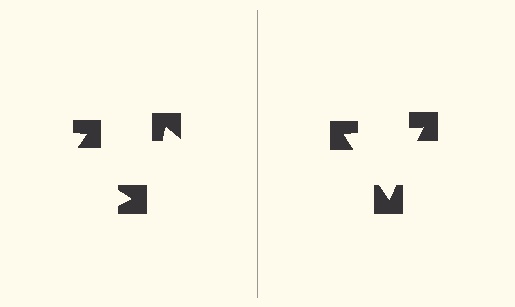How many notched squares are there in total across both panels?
6 — 3 on each side.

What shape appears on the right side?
An illusory triangle.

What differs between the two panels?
The notched squares are positioned identically on both sides; only the wedge orientations differ. On the right they align to a triangle; on the left they are misaligned.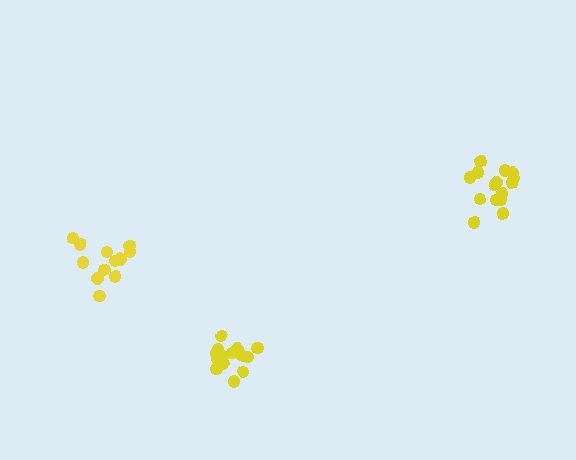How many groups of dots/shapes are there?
There are 3 groups.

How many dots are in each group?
Group 1: 13 dots, Group 2: 15 dots, Group 3: 15 dots (43 total).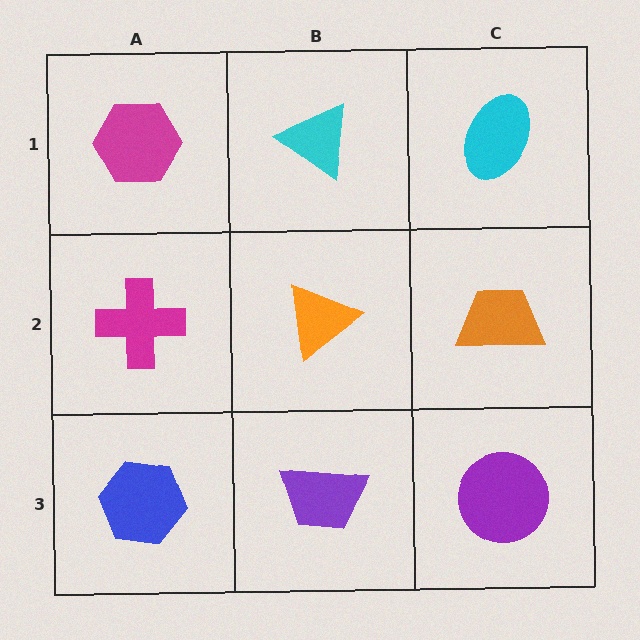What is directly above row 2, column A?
A magenta hexagon.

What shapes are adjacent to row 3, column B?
An orange triangle (row 2, column B), a blue hexagon (row 3, column A), a purple circle (row 3, column C).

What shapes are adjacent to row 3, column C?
An orange trapezoid (row 2, column C), a purple trapezoid (row 3, column B).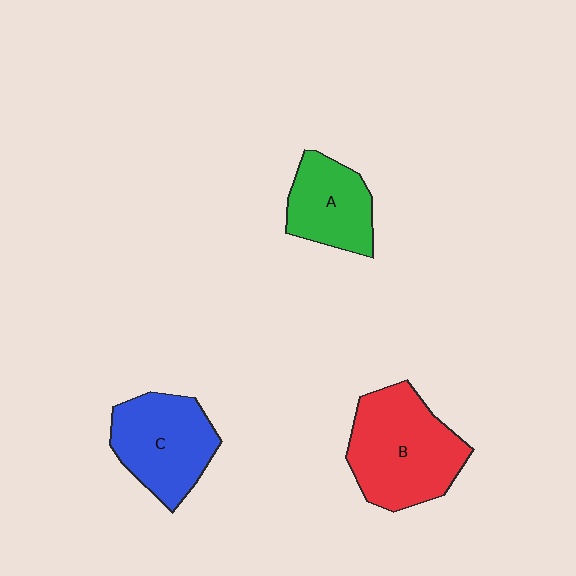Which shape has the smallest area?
Shape A (green).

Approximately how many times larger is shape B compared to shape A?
Approximately 1.6 times.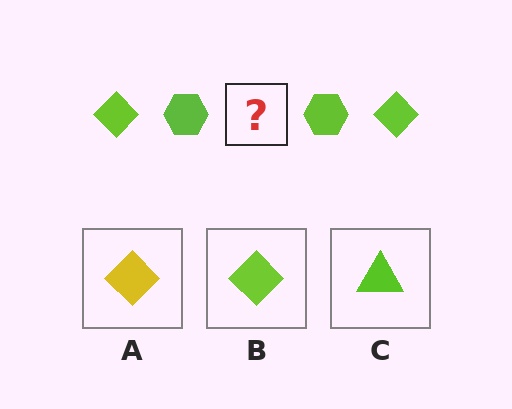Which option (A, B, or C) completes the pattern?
B.